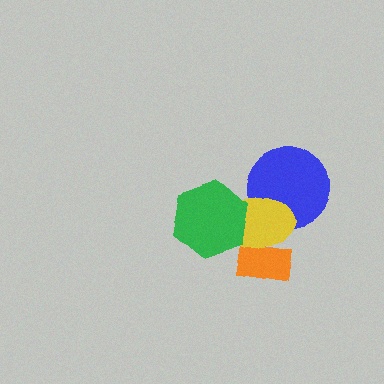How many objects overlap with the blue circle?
1 object overlaps with the blue circle.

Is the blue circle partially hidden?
Yes, it is partially covered by another shape.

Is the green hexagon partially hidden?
No, no other shape covers it.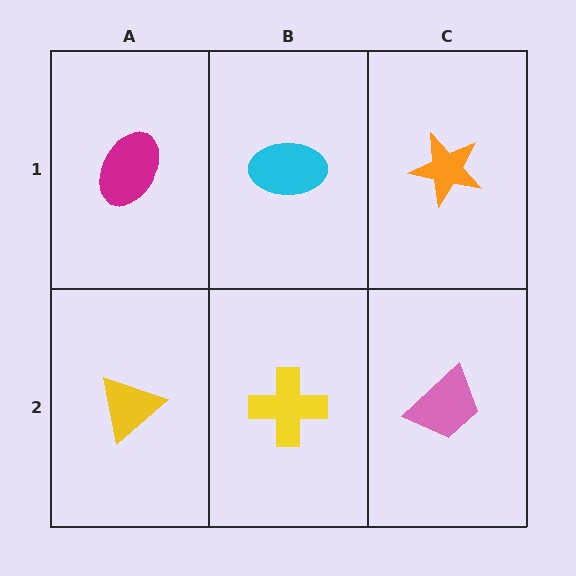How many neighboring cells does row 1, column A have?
2.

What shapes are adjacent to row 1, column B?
A yellow cross (row 2, column B), a magenta ellipse (row 1, column A), an orange star (row 1, column C).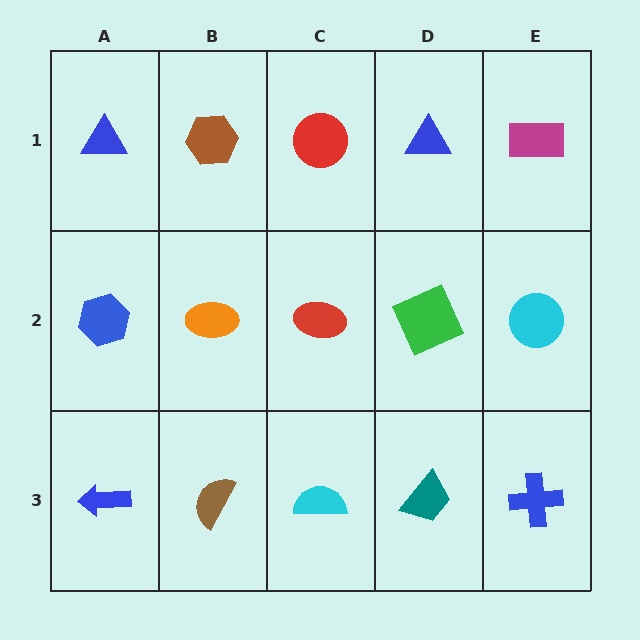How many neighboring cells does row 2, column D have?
4.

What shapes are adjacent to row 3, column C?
A red ellipse (row 2, column C), a brown semicircle (row 3, column B), a teal trapezoid (row 3, column D).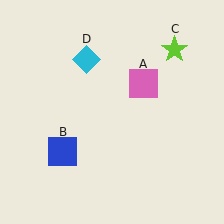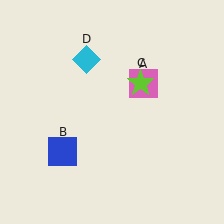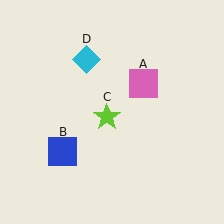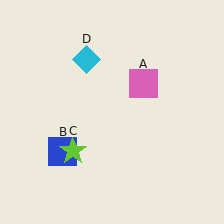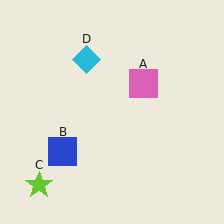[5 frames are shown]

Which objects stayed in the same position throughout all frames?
Pink square (object A) and blue square (object B) and cyan diamond (object D) remained stationary.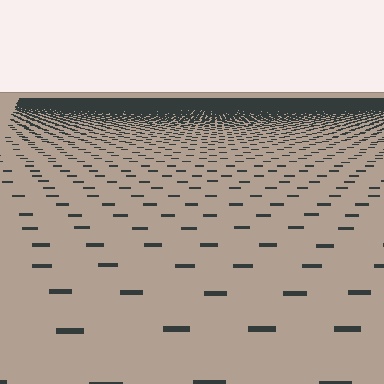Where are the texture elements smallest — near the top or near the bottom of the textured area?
Near the top.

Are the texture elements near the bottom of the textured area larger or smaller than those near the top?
Larger. Near the bottom, elements are closer to the viewer and appear at a bigger on-screen size.